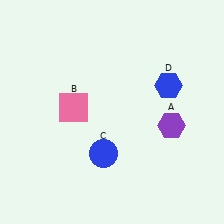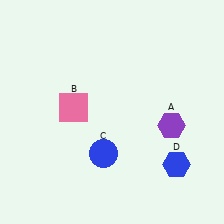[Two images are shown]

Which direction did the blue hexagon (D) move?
The blue hexagon (D) moved down.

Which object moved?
The blue hexagon (D) moved down.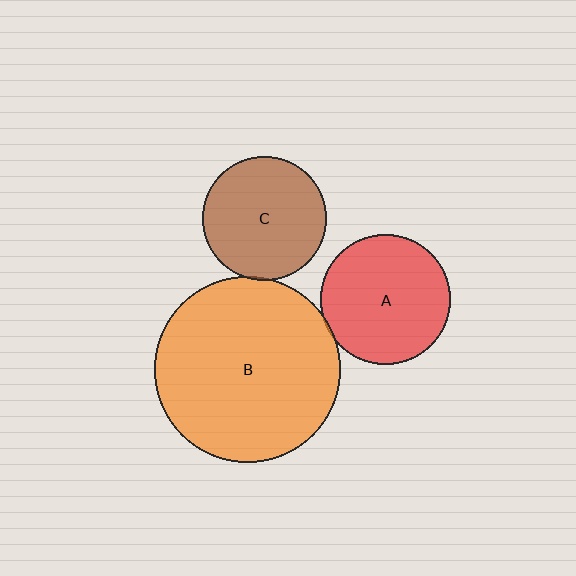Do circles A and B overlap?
Yes.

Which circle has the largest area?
Circle B (orange).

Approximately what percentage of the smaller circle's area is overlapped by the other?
Approximately 5%.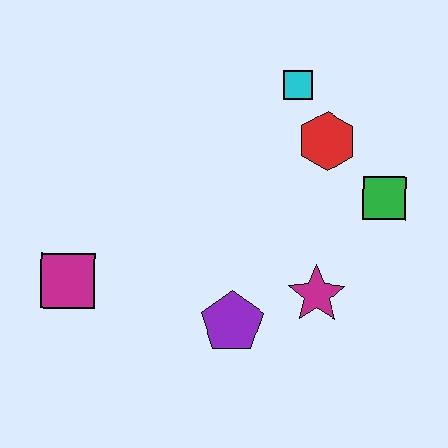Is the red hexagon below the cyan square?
Yes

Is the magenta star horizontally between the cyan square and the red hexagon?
Yes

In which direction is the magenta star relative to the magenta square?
The magenta star is to the right of the magenta square.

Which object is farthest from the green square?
The magenta square is farthest from the green square.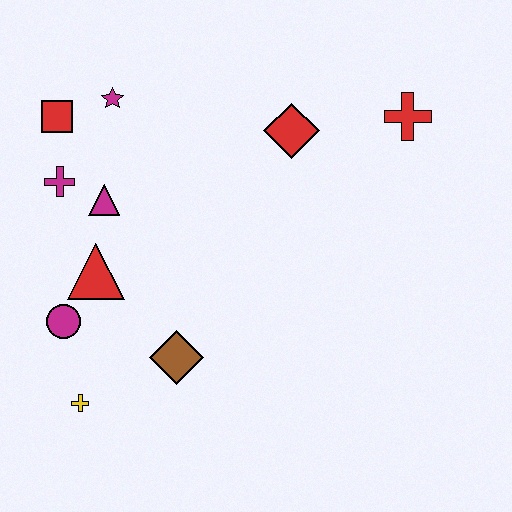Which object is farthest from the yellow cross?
The red cross is farthest from the yellow cross.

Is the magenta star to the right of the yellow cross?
Yes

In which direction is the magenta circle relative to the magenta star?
The magenta circle is below the magenta star.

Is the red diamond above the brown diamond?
Yes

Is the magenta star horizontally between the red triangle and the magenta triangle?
No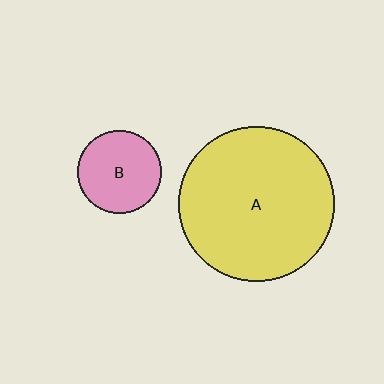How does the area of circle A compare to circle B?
Approximately 3.4 times.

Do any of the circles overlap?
No, none of the circles overlap.